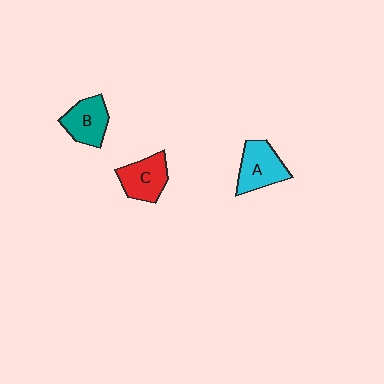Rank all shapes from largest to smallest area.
From largest to smallest: A (cyan), C (red), B (teal).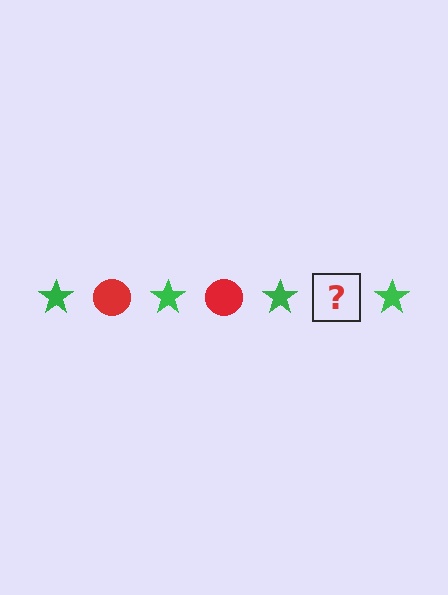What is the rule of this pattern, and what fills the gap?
The rule is that the pattern alternates between green star and red circle. The gap should be filled with a red circle.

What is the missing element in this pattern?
The missing element is a red circle.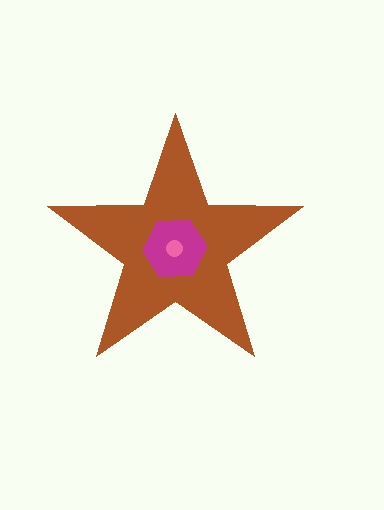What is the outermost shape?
The brown star.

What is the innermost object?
The pink circle.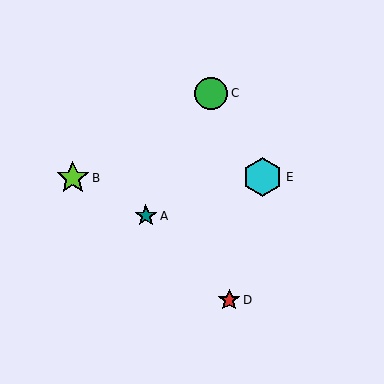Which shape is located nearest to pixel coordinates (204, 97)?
The green circle (labeled C) at (211, 93) is nearest to that location.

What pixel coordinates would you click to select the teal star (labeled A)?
Click at (146, 216) to select the teal star A.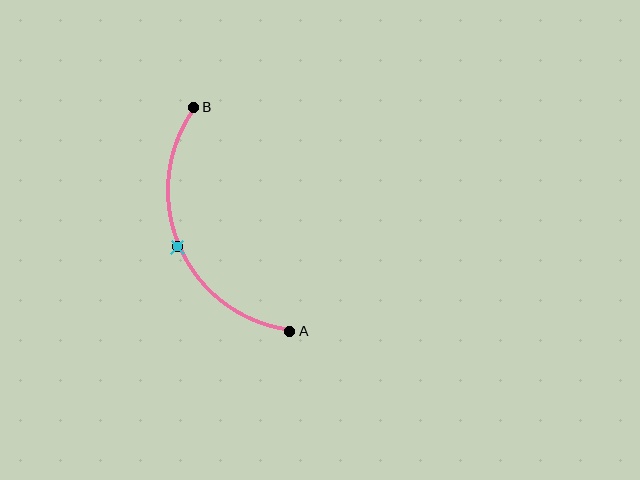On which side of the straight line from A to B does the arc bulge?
The arc bulges to the left of the straight line connecting A and B.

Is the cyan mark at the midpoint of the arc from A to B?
Yes. The cyan mark lies on the arc at equal arc-length from both A and B — it is the arc midpoint.